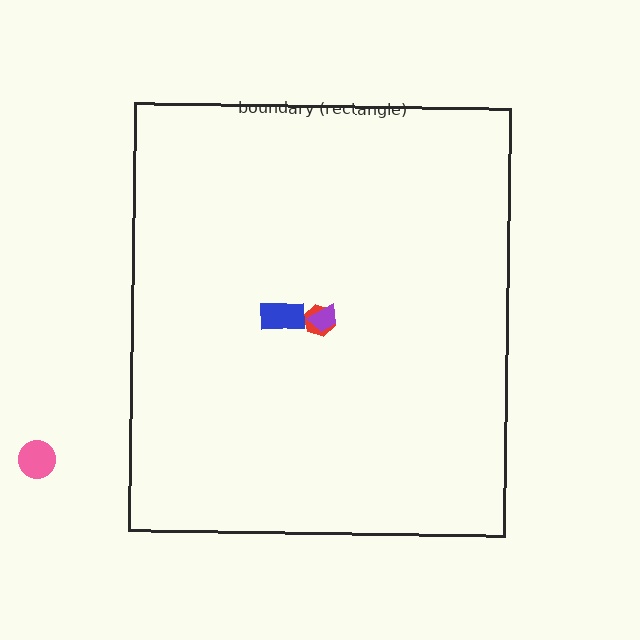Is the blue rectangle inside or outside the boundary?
Inside.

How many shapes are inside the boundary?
3 inside, 1 outside.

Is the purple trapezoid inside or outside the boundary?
Inside.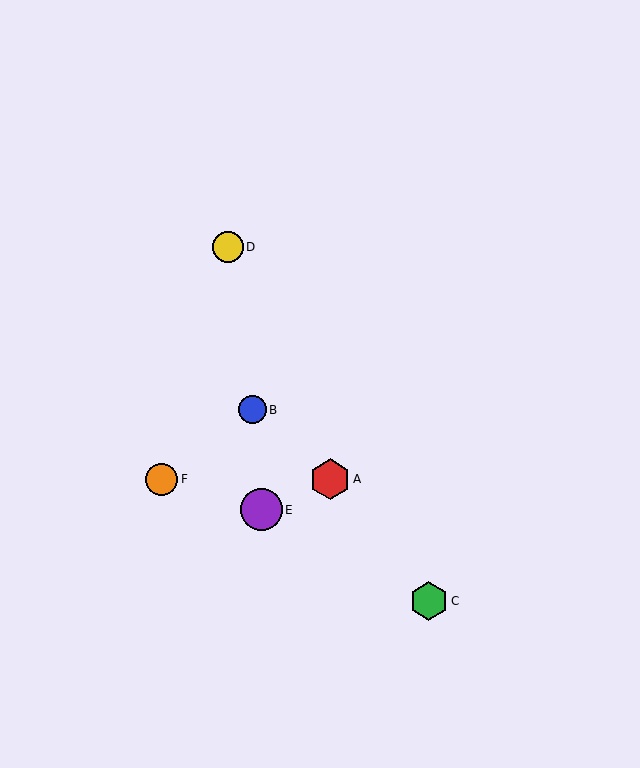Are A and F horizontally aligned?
Yes, both are at y≈479.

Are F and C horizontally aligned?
No, F is at y≈479 and C is at y≈601.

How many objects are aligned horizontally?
2 objects (A, F) are aligned horizontally.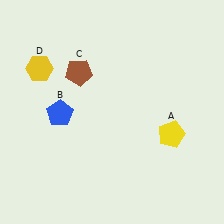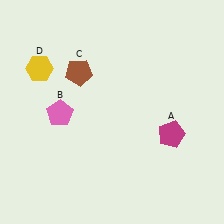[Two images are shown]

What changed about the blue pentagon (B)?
In Image 1, B is blue. In Image 2, it changed to pink.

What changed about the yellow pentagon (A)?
In Image 1, A is yellow. In Image 2, it changed to magenta.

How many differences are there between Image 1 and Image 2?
There are 2 differences between the two images.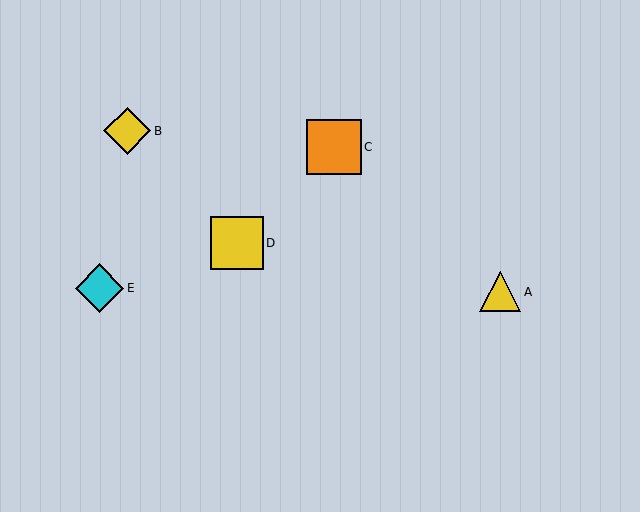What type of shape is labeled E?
Shape E is a cyan diamond.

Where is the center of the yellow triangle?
The center of the yellow triangle is at (500, 292).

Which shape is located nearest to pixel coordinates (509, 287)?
The yellow triangle (labeled A) at (500, 292) is nearest to that location.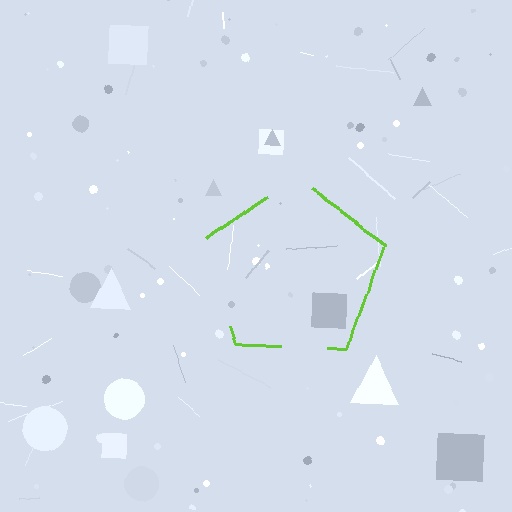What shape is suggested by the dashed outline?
The dashed outline suggests a pentagon.